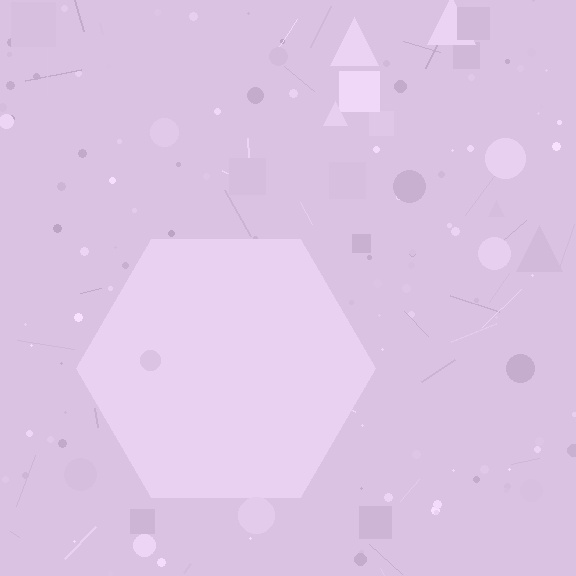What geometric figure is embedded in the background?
A hexagon is embedded in the background.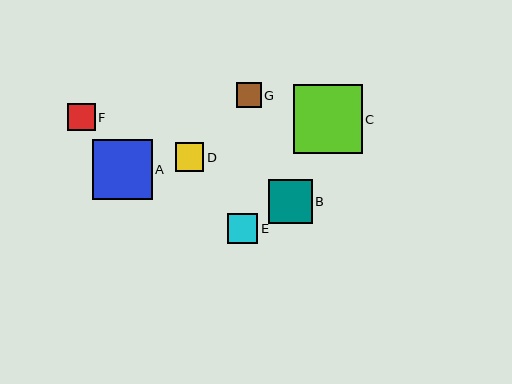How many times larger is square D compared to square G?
Square D is approximately 1.2 times the size of square G.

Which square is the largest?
Square C is the largest with a size of approximately 69 pixels.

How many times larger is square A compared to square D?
Square A is approximately 2.1 times the size of square D.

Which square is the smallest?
Square G is the smallest with a size of approximately 25 pixels.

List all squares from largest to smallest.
From largest to smallest: C, A, B, E, D, F, G.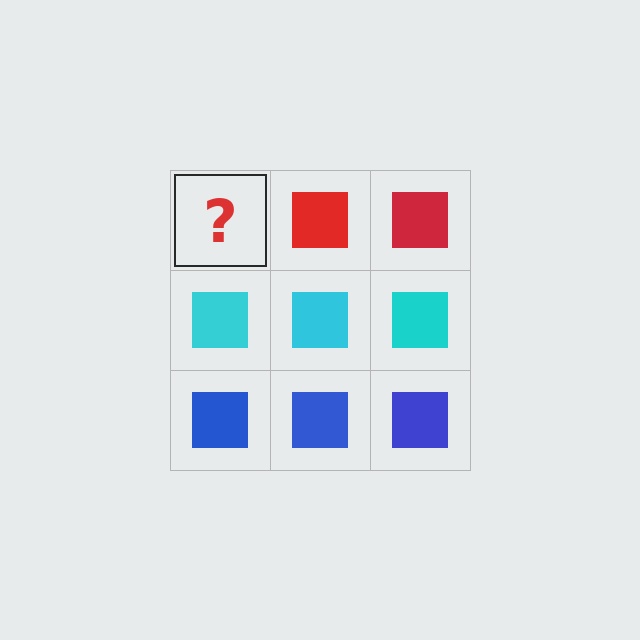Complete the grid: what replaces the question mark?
The question mark should be replaced with a red square.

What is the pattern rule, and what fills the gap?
The rule is that each row has a consistent color. The gap should be filled with a red square.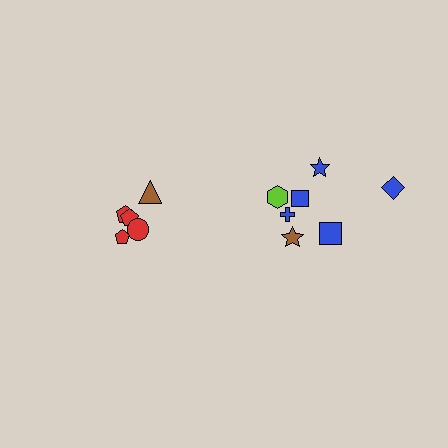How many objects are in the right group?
There are 7 objects.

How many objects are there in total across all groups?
There are 12 objects.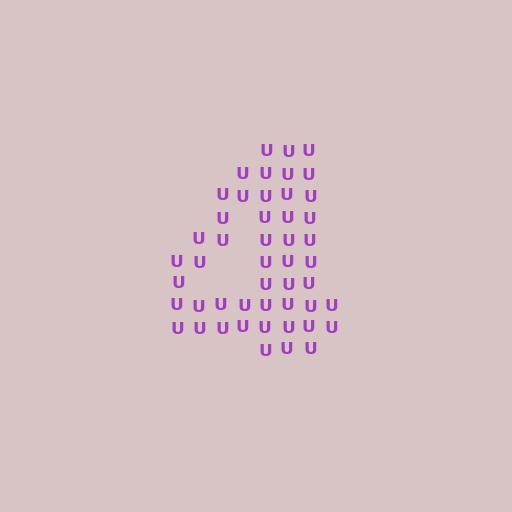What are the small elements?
The small elements are letter U's.